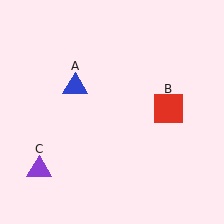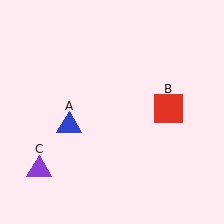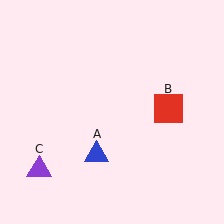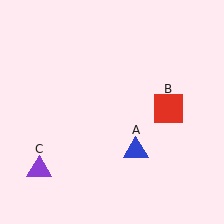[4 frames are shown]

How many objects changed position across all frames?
1 object changed position: blue triangle (object A).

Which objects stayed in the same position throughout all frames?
Red square (object B) and purple triangle (object C) remained stationary.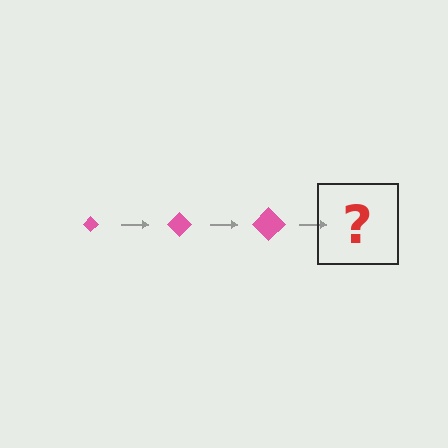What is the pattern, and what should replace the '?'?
The pattern is that the diamond gets progressively larger each step. The '?' should be a pink diamond, larger than the previous one.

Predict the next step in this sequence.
The next step is a pink diamond, larger than the previous one.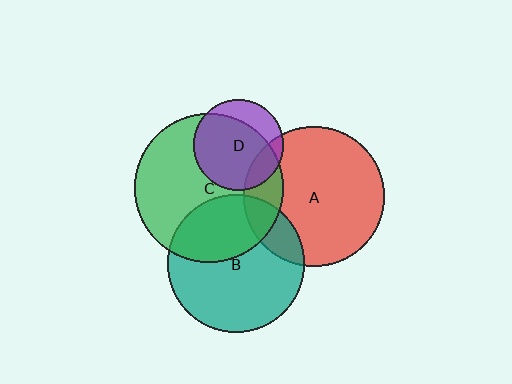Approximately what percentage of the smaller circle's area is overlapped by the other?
Approximately 15%.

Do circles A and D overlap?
Yes.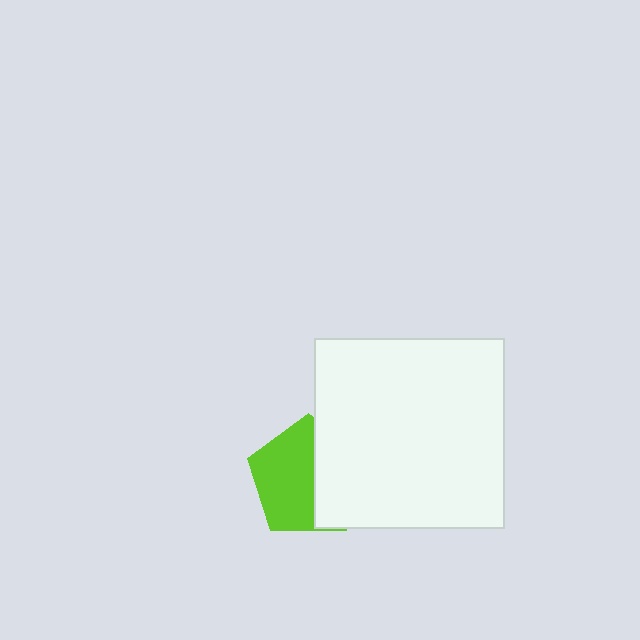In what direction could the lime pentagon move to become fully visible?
The lime pentagon could move left. That would shift it out from behind the white square entirely.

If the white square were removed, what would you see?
You would see the complete lime pentagon.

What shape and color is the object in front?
The object in front is a white square.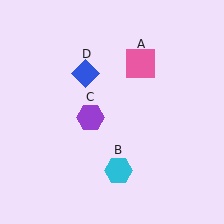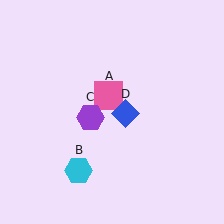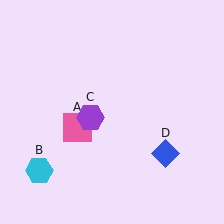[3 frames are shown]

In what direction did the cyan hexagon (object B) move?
The cyan hexagon (object B) moved left.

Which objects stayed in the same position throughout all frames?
Purple hexagon (object C) remained stationary.